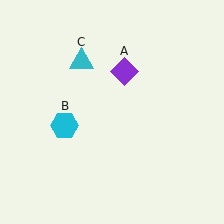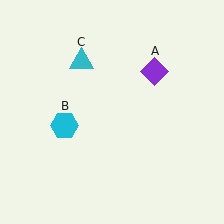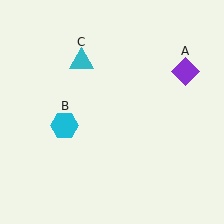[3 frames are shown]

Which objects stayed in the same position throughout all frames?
Cyan hexagon (object B) and cyan triangle (object C) remained stationary.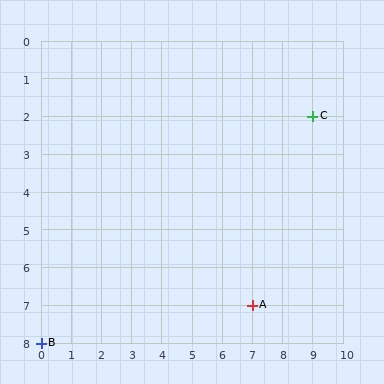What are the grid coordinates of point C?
Point C is at grid coordinates (9, 2).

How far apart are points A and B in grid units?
Points A and B are 7 columns and 1 row apart (about 7.1 grid units diagonally).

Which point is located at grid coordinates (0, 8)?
Point B is at (0, 8).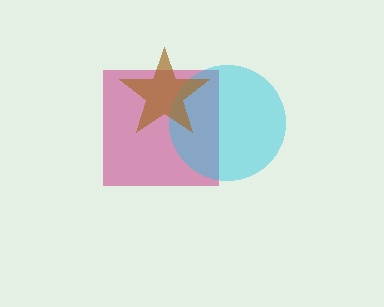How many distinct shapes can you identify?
There are 3 distinct shapes: a magenta square, a cyan circle, a brown star.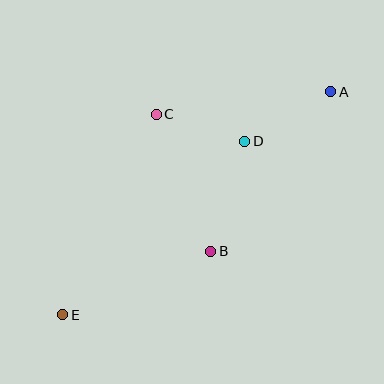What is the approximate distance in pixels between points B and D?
The distance between B and D is approximately 116 pixels.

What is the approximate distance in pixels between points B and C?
The distance between B and C is approximately 147 pixels.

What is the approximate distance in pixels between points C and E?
The distance between C and E is approximately 221 pixels.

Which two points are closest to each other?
Points C and D are closest to each other.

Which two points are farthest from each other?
Points A and E are farthest from each other.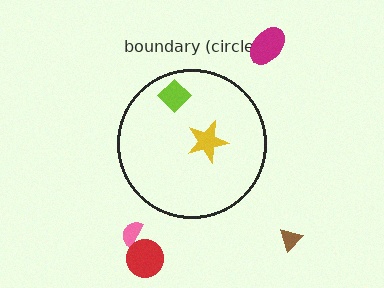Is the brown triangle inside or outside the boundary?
Outside.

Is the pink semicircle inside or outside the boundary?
Outside.